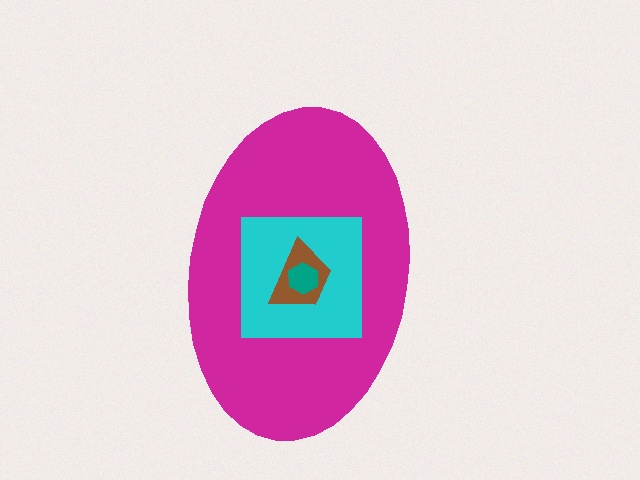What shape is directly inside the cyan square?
The brown trapezoid.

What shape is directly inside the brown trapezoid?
The teal hexagon.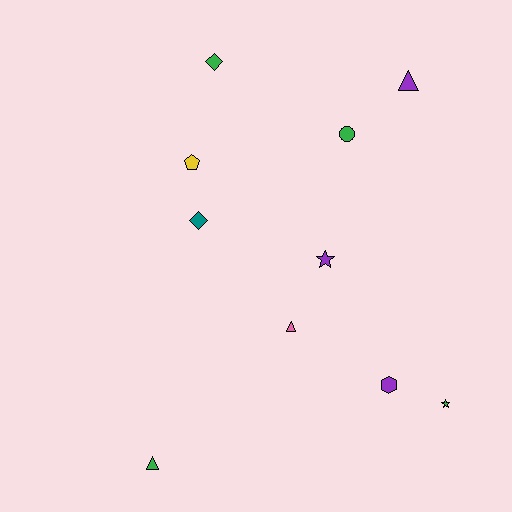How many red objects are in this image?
There are no red objects.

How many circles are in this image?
There is 1 circle.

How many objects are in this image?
There are 10 objects.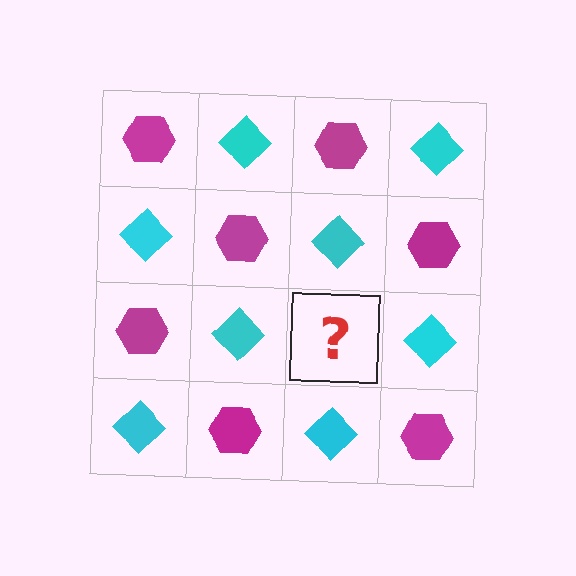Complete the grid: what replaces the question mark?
The question mark should be replaced with a magenta hexagon.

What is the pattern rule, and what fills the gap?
The rule is that it alternates magenta hexagon and cyan diamond in a checkerboard pattern. The gap should be filled with a magenta hexagon.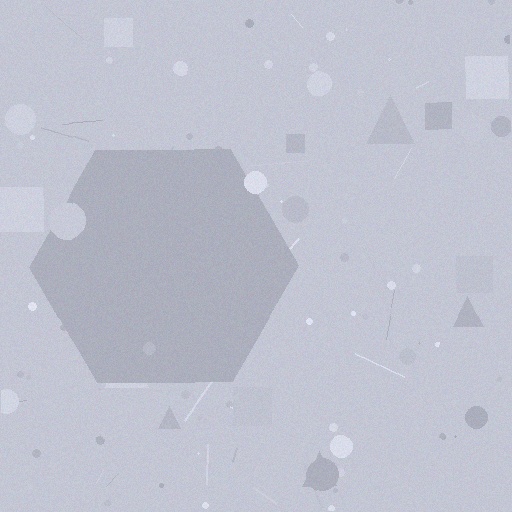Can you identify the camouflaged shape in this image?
The camouflaged shape is a hexagon.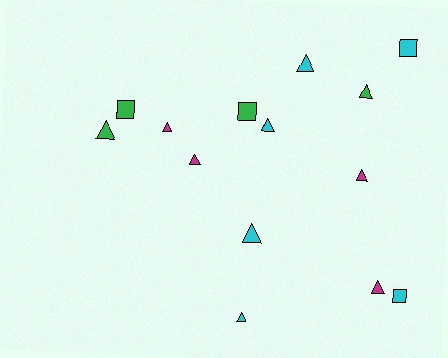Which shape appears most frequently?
Triangle, with 10 objects.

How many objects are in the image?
There are 14 objects.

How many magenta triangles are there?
There are 4 magenta triangles.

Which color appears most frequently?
Cyan, with 6 objects.